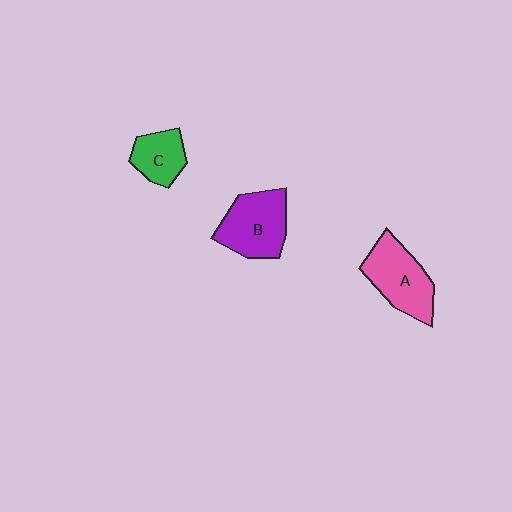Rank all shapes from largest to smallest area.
From largest to smallest: B (purple), A (pink), C (green).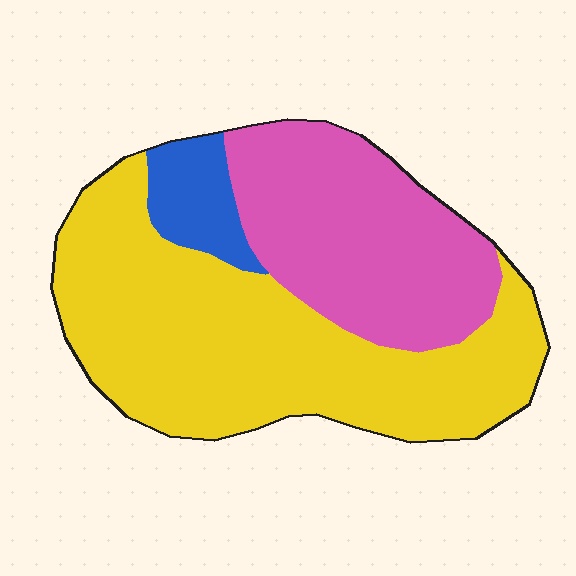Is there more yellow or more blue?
Yellow.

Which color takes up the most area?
Yellow, at roughly 55%.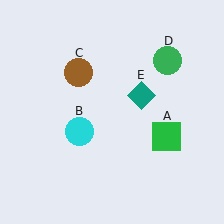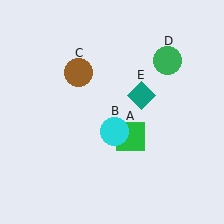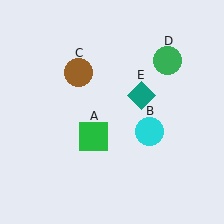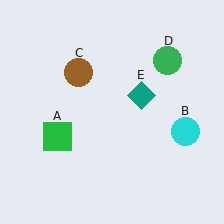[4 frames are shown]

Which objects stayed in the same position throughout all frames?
Brown circle (object C) and green circle (object D) and teal diamond (object E) remained stationary.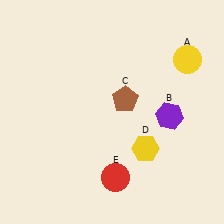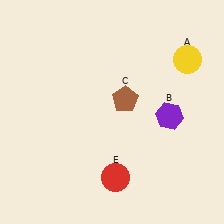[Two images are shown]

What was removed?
The yellow hexagon (D) was removed in Image 2.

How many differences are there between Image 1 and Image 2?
There is 1 difference between the two images.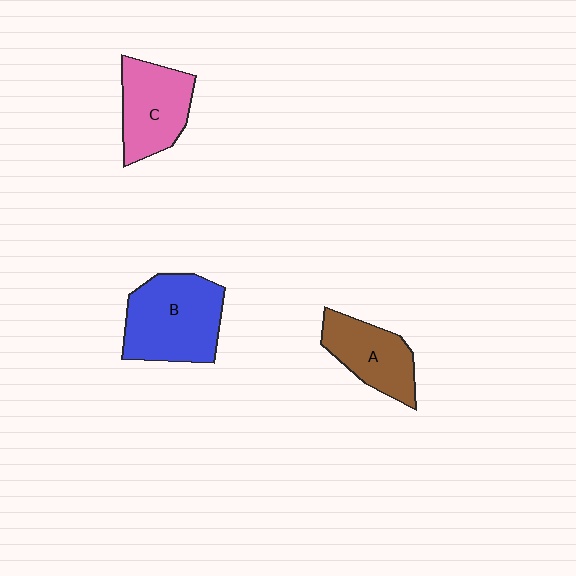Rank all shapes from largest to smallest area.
From largest to smallest: B (blue), C (pink), A (brown).